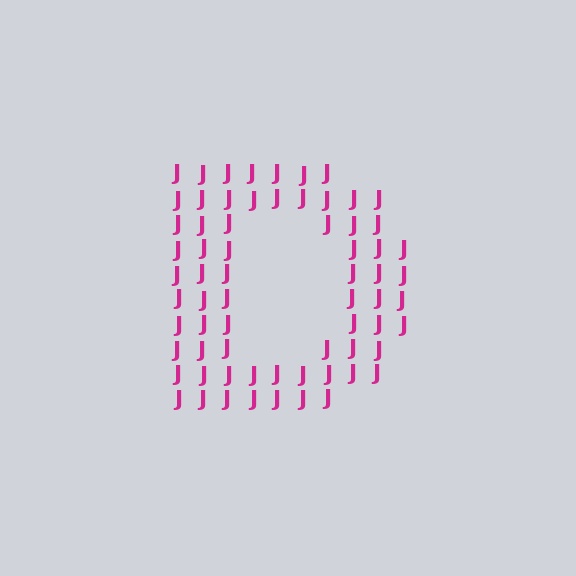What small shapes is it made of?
It is made of small letter J's.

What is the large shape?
The large shape is the letter D.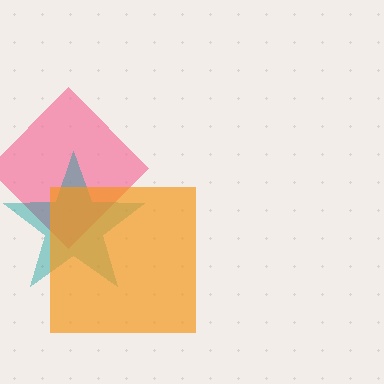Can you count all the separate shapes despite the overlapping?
Yes, there are 3 separate shapes.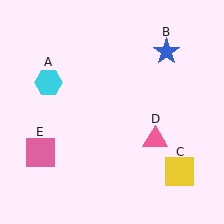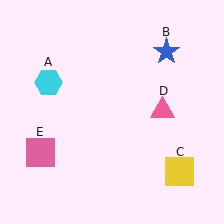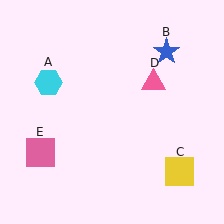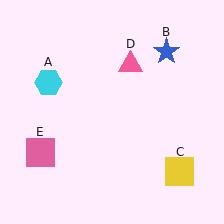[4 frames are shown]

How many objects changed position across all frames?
1 object changed position: pink triangle (object D).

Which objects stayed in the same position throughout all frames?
Cyan hexagon (object A) and blue star (object B) and yellow square (object C) and pink square (object E) remained stationary.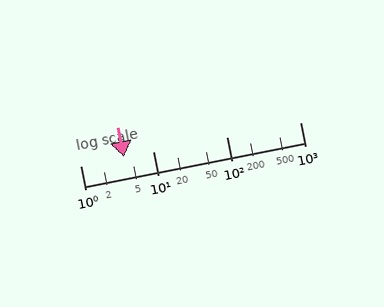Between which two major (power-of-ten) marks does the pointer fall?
The pointer is between 1 and 10.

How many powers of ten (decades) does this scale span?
The scale spans 3 decades, from 1 to 1000.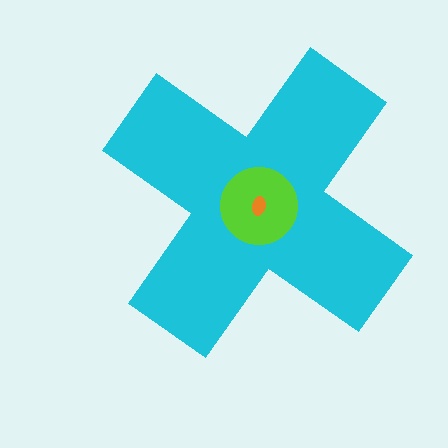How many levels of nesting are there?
3.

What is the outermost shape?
The cyan cross.